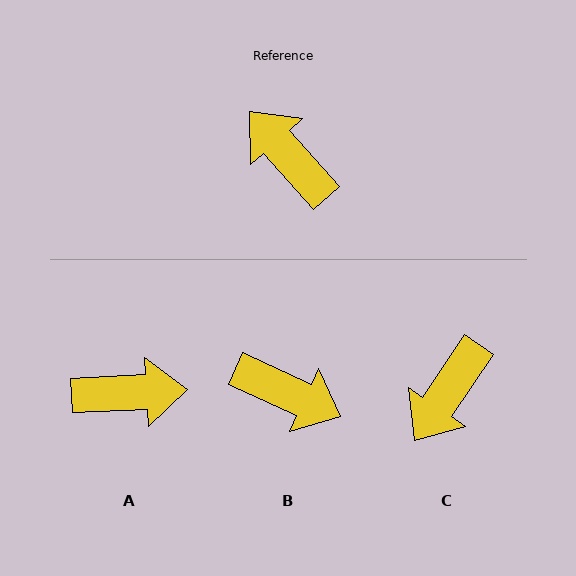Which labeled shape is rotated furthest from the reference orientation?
B, about 156 degrees away.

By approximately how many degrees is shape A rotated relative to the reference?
Approximately 129 degrees clockwise.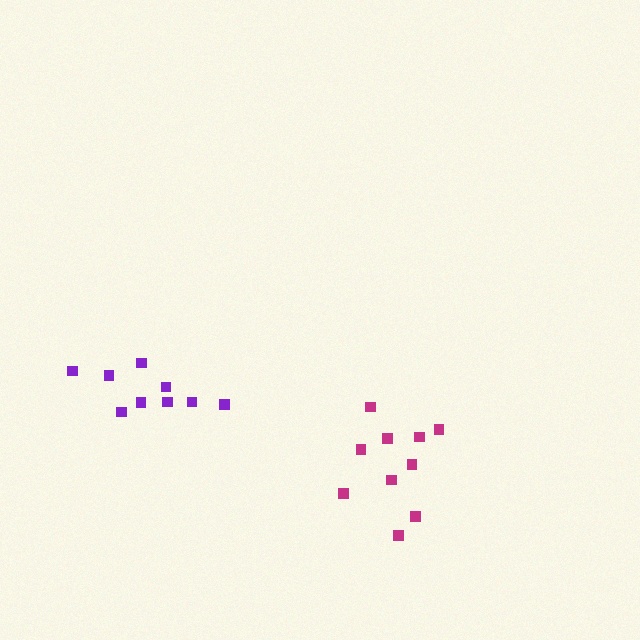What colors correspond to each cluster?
The clusters are colored: purple, magenta.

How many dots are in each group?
Group 1: 9 dots, Group 2: 10 dots (19 total).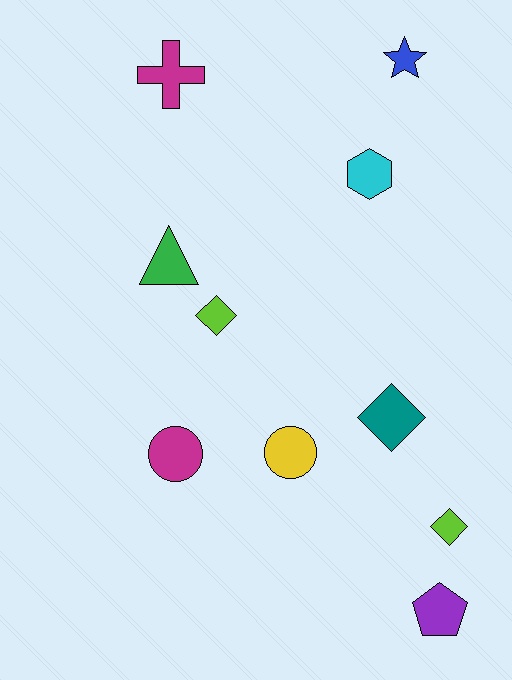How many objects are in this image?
There are 10 objects.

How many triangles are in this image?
There is 1 triangle.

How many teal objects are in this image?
There is 1 teal object.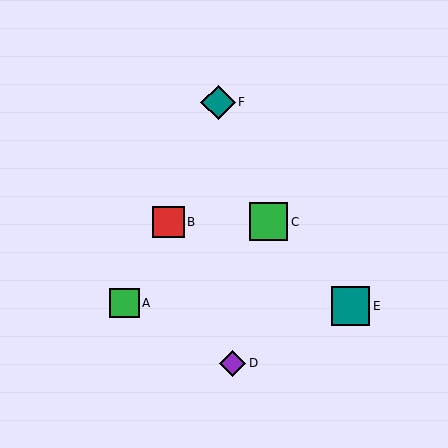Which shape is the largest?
The teal square (labeled E) is the largest.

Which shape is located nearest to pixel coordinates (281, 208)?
The green square (labeled C) at (269, 222) is nearest to that location.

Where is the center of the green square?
The center of the green square is at (125, 303).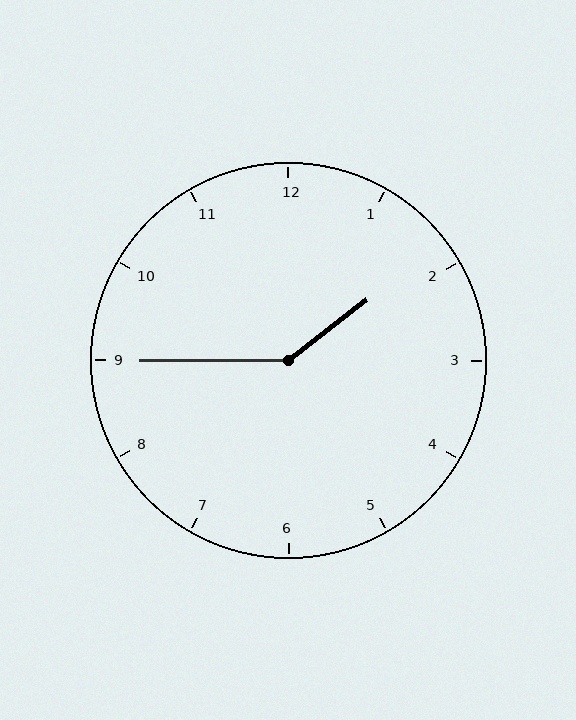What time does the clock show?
1:45.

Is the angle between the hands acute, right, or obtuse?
It is obtuse.